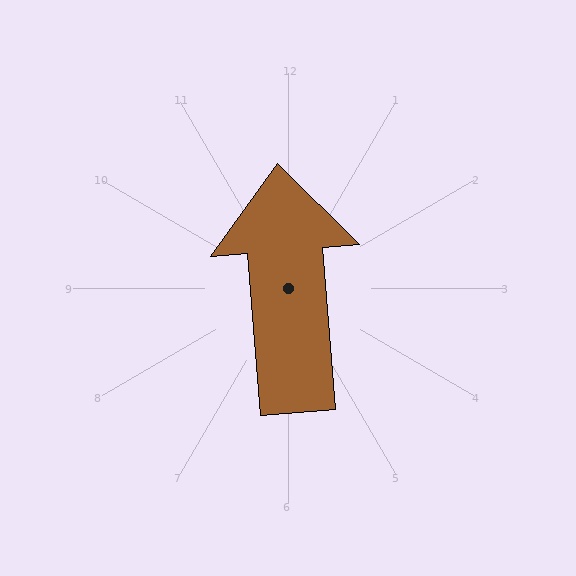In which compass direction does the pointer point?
North.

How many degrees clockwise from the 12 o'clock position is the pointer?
Approximately 355 degrees.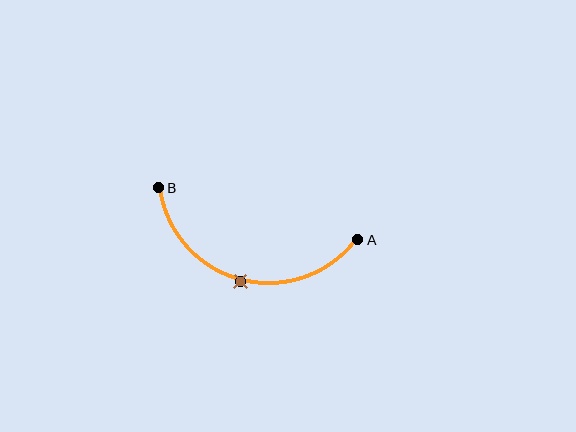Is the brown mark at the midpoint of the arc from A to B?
Yes. The brown mark lies on the arc at equal arc-length from both A and B — it is the arc midpoint.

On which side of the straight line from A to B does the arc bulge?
The arc bulges below the straight line connecting A and B.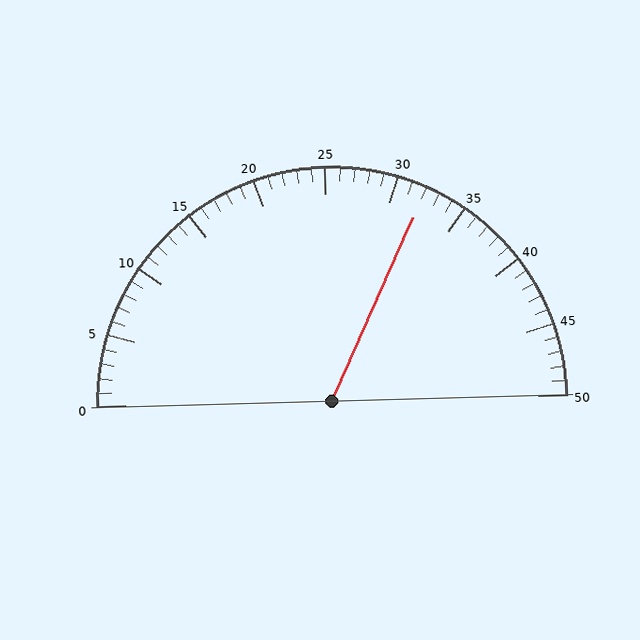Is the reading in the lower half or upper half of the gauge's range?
The reading is in the upper half of the range (0 to 50).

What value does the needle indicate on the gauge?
The needle indicates approximately 32.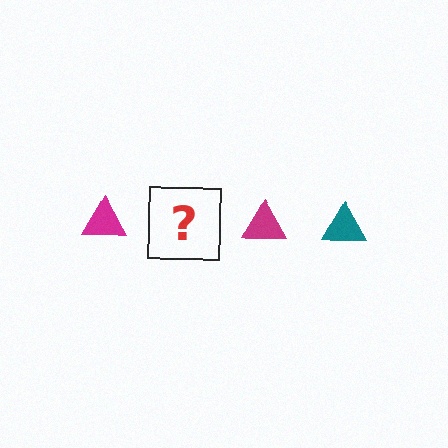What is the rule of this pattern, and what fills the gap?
The rule is that the pattern cycles through magenta, teal triangles. The gap should be filled with a teal triangle.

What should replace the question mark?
The question mark should be replaced with a teal triangle.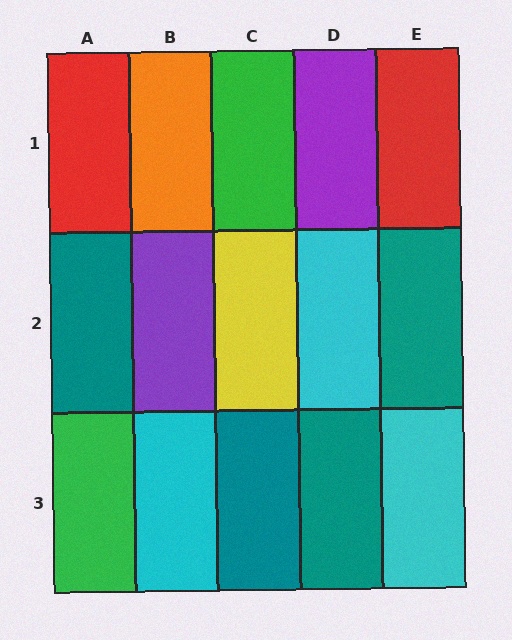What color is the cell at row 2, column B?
Purple.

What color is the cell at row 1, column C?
Green.